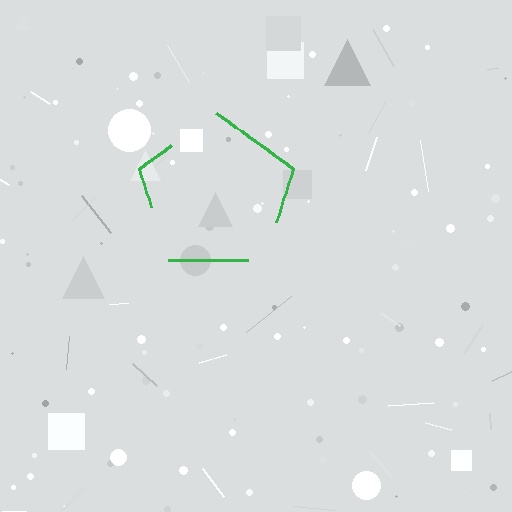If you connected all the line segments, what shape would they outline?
They would outline a pentagon.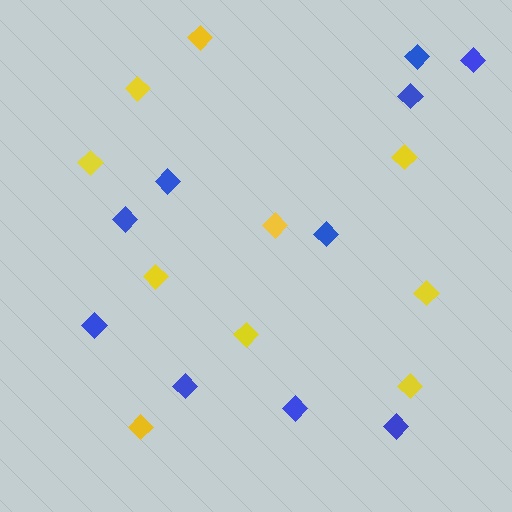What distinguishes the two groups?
There are 2 groups: one group of blue diamonds (10) and one group of yellow diamonds (10).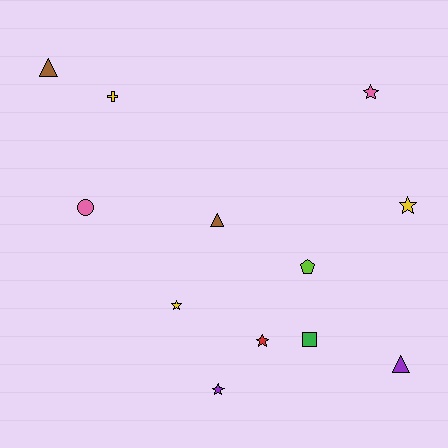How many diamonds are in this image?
There are no diamonds.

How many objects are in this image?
There are 12 objects.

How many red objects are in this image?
There is 1 red object.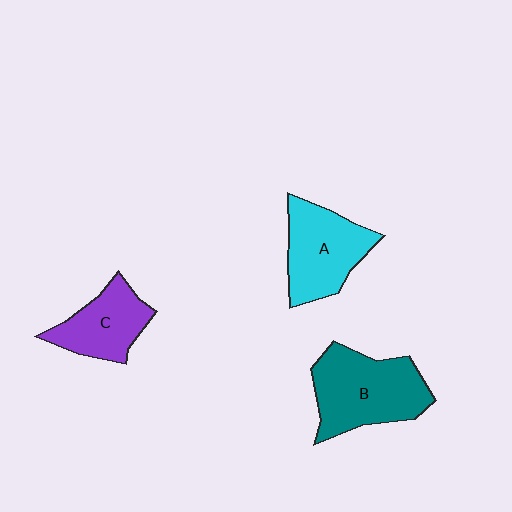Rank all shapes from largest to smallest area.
From largest to smallest: B (teal), A (cyan), C (purple).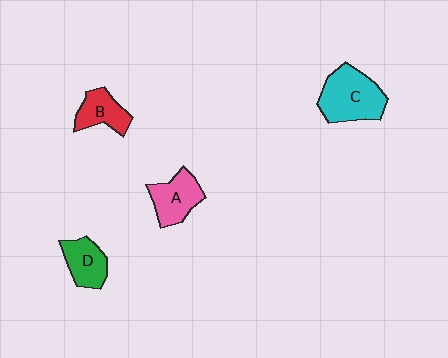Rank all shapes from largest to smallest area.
From largest to smallest: C (cyan), A (pink), D (green), B (red).